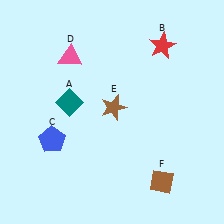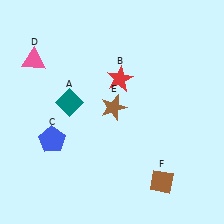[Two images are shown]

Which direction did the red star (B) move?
The red star (B) moved left.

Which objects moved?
The objects that moved are: the red star (B), the pink triangle (D).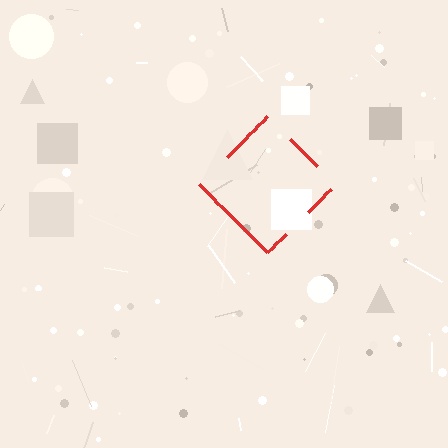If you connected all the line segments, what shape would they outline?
They would outline a diamond.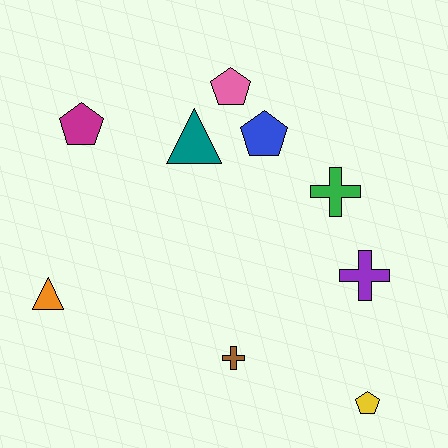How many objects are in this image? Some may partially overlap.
There are 9 objects.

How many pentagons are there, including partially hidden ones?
There are 4 pentagons.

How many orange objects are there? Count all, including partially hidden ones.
There is 1 orange object.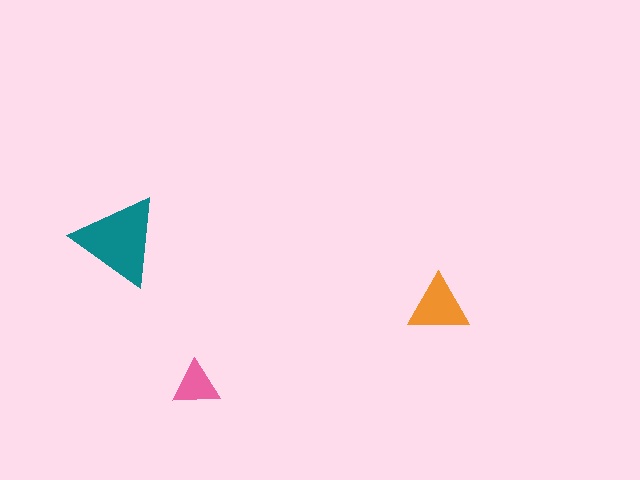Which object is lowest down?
The pink triangle is bottommost.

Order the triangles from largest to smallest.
the teal one, the orange one, the pink one.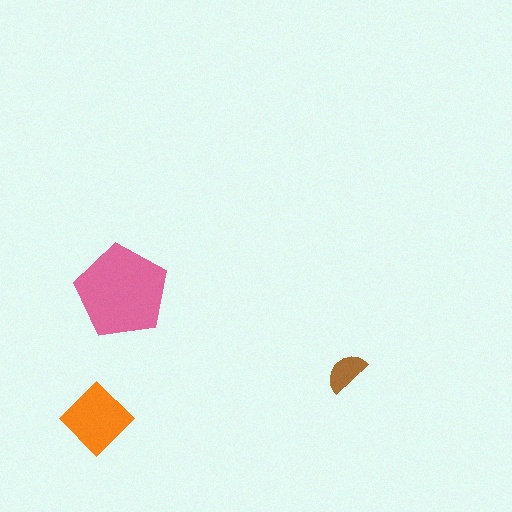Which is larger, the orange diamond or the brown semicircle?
The orange diamond.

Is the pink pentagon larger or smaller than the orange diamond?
Larger.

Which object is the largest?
The pink pentagon.